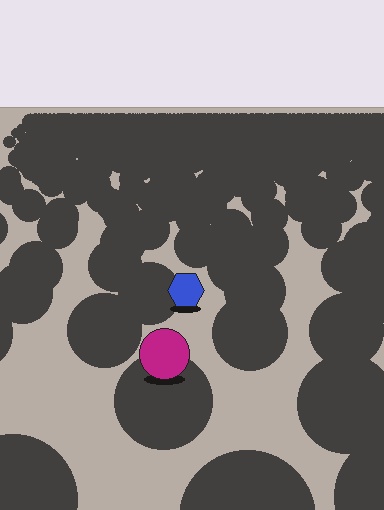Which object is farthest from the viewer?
The blue hexagon is farthest from the viewer. It appears smaller and the ground texture around it is denser.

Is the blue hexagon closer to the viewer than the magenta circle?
No. The magenta circle is closer — you can tell from the texture gradient: the ground texture is coarser near it.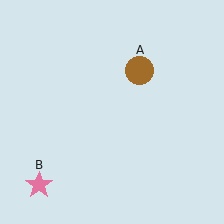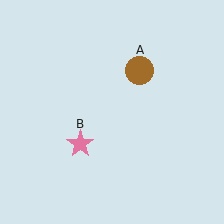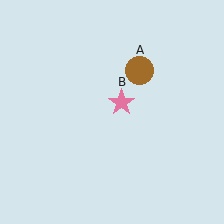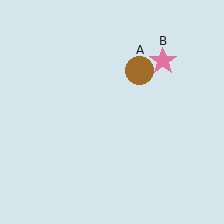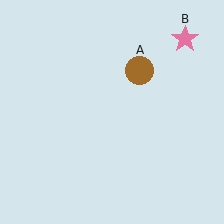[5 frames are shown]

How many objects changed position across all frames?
1 object changed position: pink star (object B).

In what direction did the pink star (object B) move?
The pink star (object B) moved up and to the right.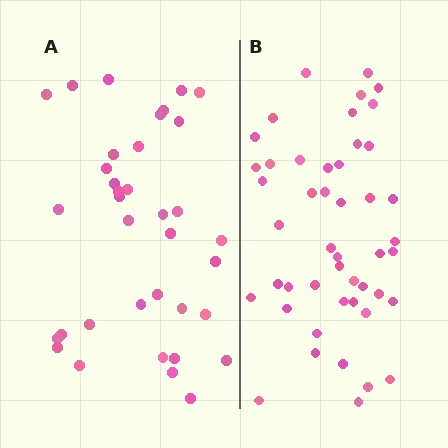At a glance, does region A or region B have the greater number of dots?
Region B (the right region) has more dots.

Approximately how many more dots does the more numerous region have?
Region B has roughly 12 or so more dots than region A.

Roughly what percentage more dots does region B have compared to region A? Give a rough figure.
About 30% more.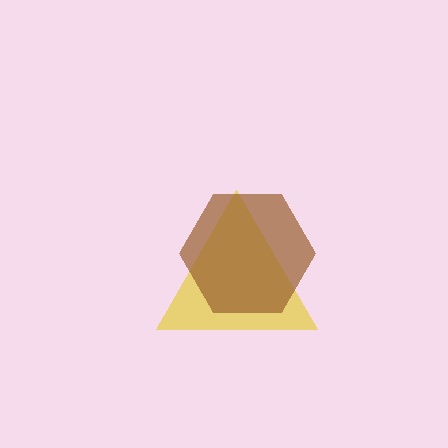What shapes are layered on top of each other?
The layered shapes are: a yellow triangle, a brown hexagon.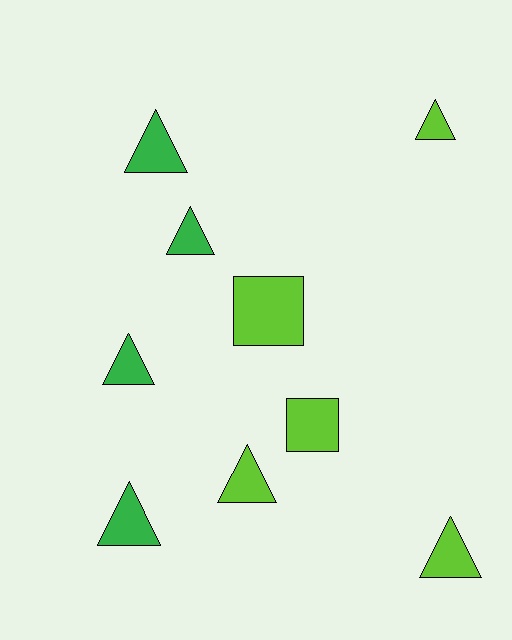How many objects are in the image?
There are 9 objects.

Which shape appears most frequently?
Triangle, with 7 objects.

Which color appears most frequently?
Lime, with 5 objects.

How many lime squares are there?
There are 2 lime squares.